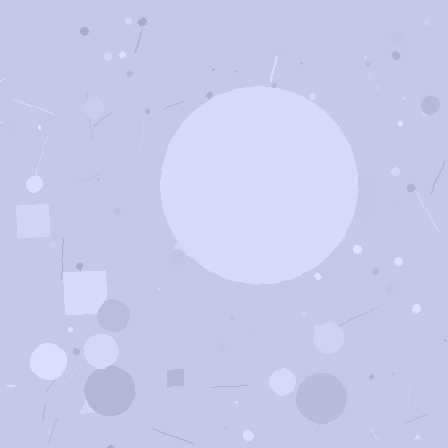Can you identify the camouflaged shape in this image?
The camouflaged shape is a circle.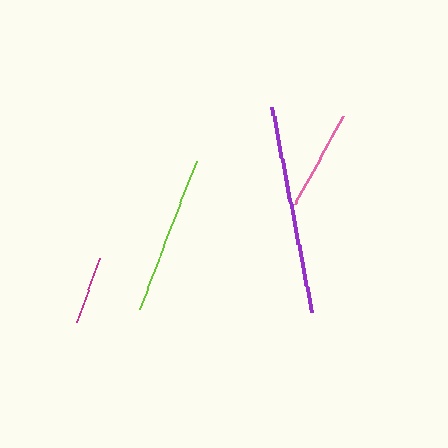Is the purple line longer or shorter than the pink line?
The purple line is longer than the pink line.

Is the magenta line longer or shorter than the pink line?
The pink line is longer than the magenta line.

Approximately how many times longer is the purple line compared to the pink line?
The purple line is approximately 2.1 times the length of the pink line.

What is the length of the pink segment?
The pink segment is approximately 100 pixels long.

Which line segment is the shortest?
The magenta line is the shortest at approximately 69 pixels.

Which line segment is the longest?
The purple line is the longest at approximately 209 pixels.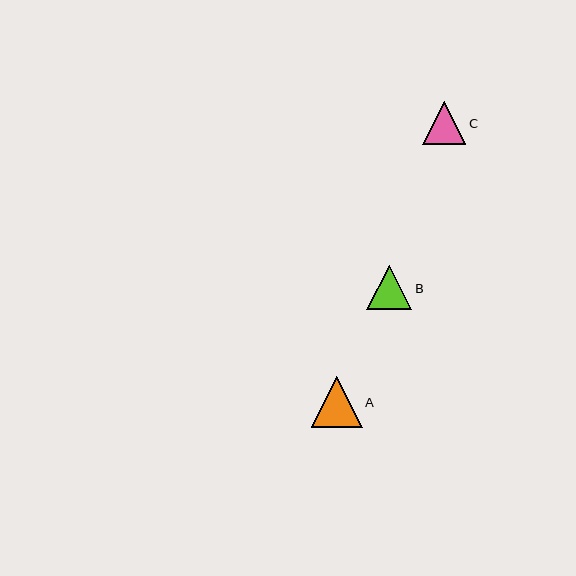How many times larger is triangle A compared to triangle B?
Triangle A is approximately 1.1 times the size of triangle B.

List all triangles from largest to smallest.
From largest to smallest: A, B, C.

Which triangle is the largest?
Triangle A is the largest with a size of approximately 51 pixels.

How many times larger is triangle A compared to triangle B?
Triangle A is approximately 1.1 times the size of triangle B.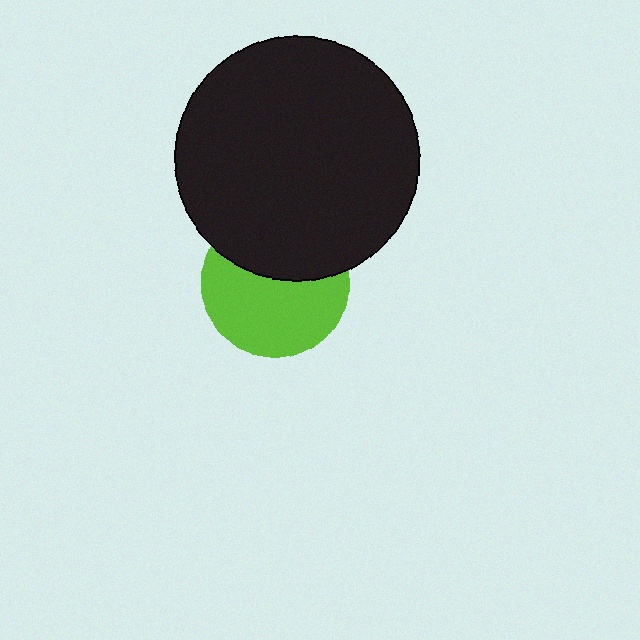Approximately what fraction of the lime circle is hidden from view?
Roughly 41% of the lime circle is hidden behind the black circle.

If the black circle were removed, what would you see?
You would see the complete lime circle.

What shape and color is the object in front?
The object in front is a black circle.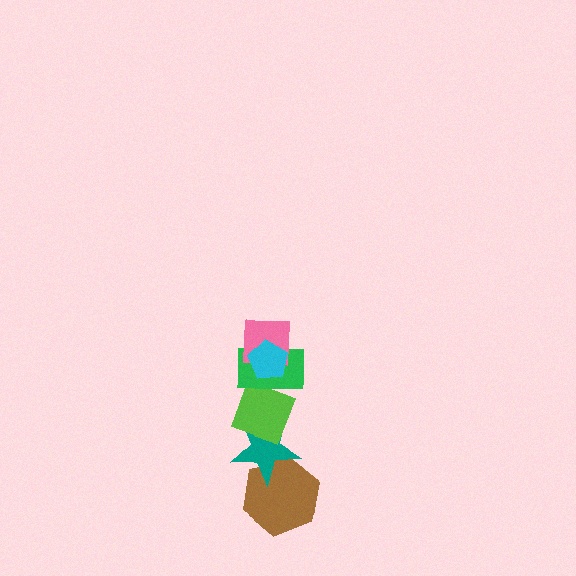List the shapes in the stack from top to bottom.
From top to bottom: the cyan pentagon, the pink square, the green rectangle, the lime diamond, the teal star, the brown hexagon.